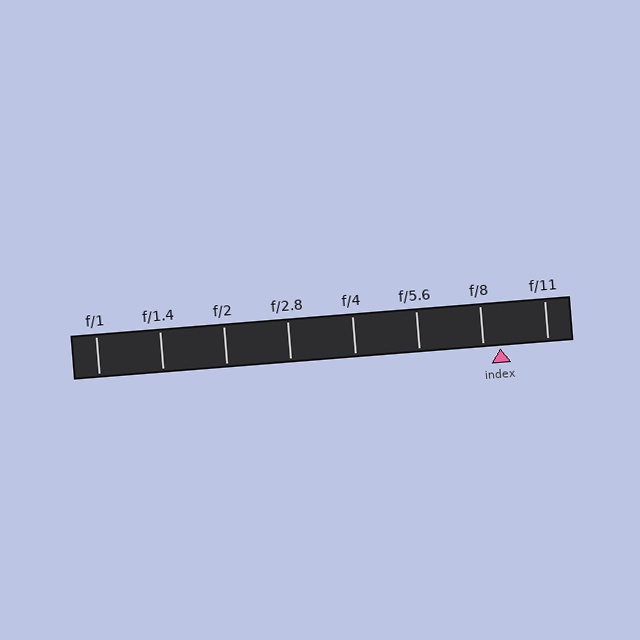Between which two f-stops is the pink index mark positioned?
The index mark is between f/8 and f/11.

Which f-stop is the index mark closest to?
The index mark is closest to f/8.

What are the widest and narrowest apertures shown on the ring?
The widest aperture shown is f/1 and the narrowest is f/11.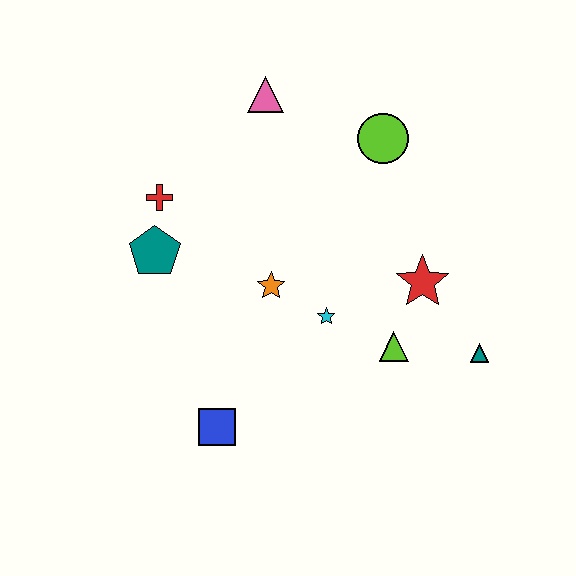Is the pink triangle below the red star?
No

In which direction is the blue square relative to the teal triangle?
The blue square is to the left of the teal triangle.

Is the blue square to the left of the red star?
Yes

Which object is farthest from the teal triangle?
The red cross is farthest from the teal triangle.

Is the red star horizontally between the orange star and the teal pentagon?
No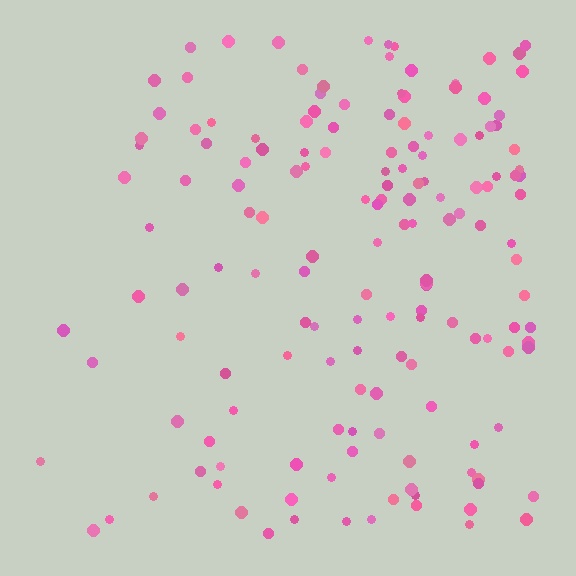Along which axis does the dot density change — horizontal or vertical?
Horizontal.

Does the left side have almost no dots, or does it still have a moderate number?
Still a moderate number, just noticeably fewer than the right.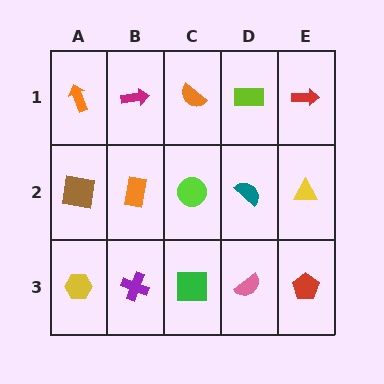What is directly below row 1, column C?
A lime circle.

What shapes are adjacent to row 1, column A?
A brown square (row 2, column A), a magenta arrow (row 1, column B).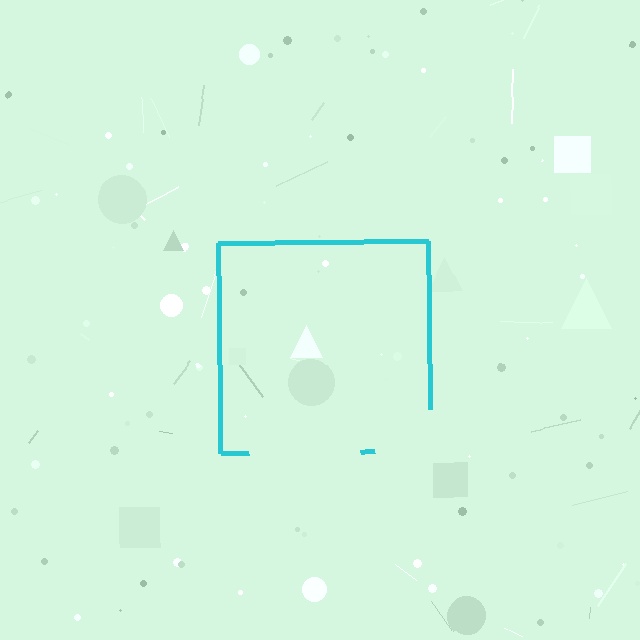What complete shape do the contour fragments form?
The contour fragments form a square.